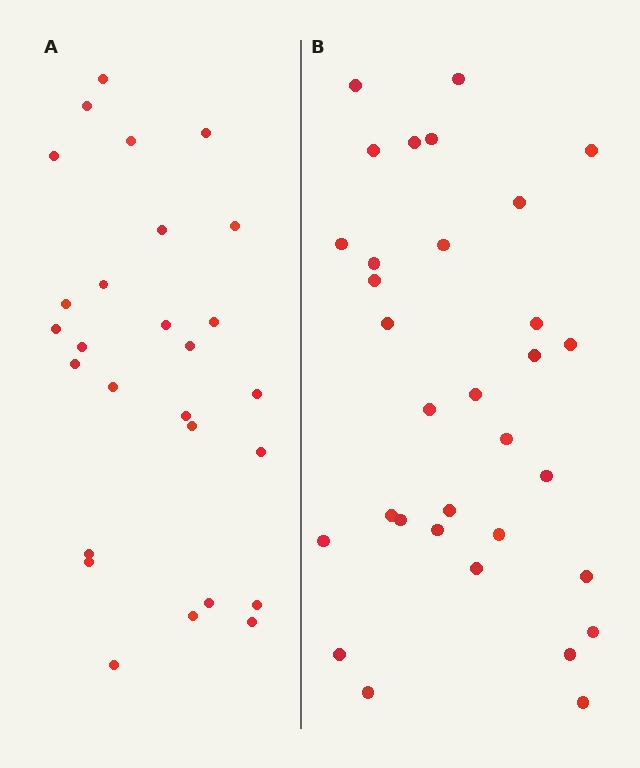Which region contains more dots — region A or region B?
Region B (the right region) has more dots.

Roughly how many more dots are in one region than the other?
Region B has about 5 more dots than region A.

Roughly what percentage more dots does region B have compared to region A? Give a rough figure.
About 20% more.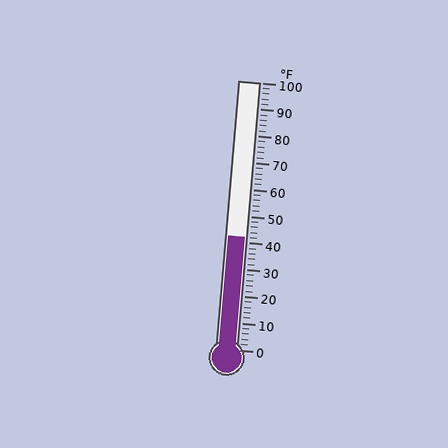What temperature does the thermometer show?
The thermometer shows approximately 42°F.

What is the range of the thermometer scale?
The thermometer scale ranges from 0°F to 100°F.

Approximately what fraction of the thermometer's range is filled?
The thermometer is filled to approximately 40% of its range.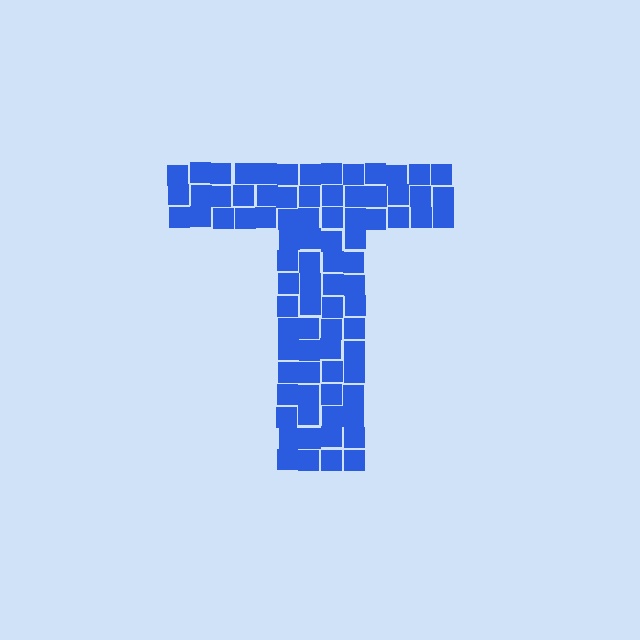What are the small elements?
The small elements are squares.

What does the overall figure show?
The overall figure shows the letter T.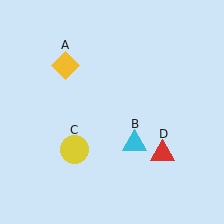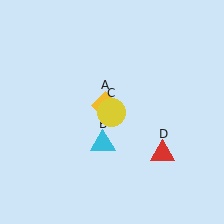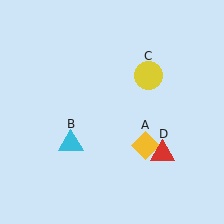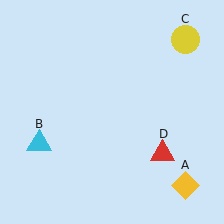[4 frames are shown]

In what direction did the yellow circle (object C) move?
The yellow circle (object C) moved up and to the right.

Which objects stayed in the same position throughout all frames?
Red triangle (object D) remained stationary.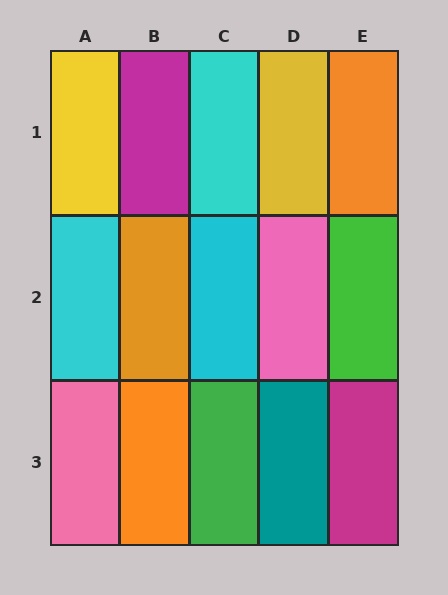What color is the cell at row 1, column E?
Orange.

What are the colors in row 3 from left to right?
Pink, orange, green, teal, magenta.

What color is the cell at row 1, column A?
Yellow.